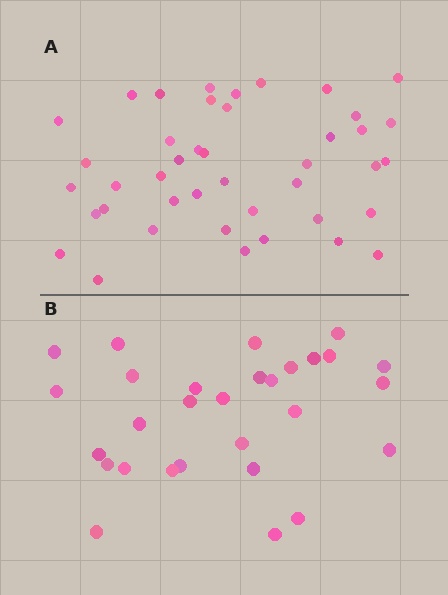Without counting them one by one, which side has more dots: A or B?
Region A (the top region) has more dots.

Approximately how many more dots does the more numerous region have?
Region A has approximately 15 more dots than region B.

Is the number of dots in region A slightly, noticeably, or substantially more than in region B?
Region A has noticeably more, but not dramatically so. The ratio is roughly 1.4 to 1.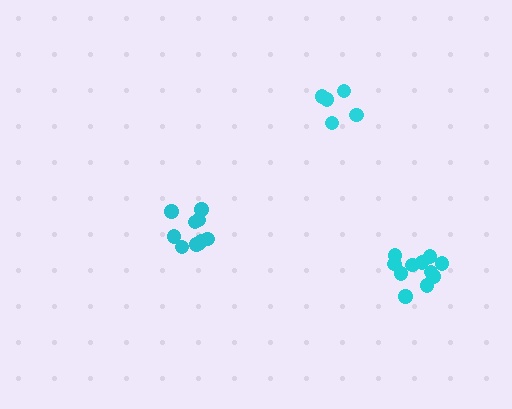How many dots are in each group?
Group 1: 10 dots, Group 2: 5 dots, Group 3: 11 dots (26 total).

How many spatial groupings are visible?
There are 3 spatial groupings.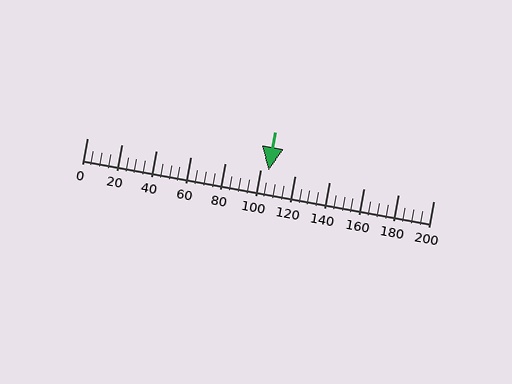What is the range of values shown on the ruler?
The ruler shows values from 0 to 200.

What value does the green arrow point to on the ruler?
The green arrow points to approximately 105.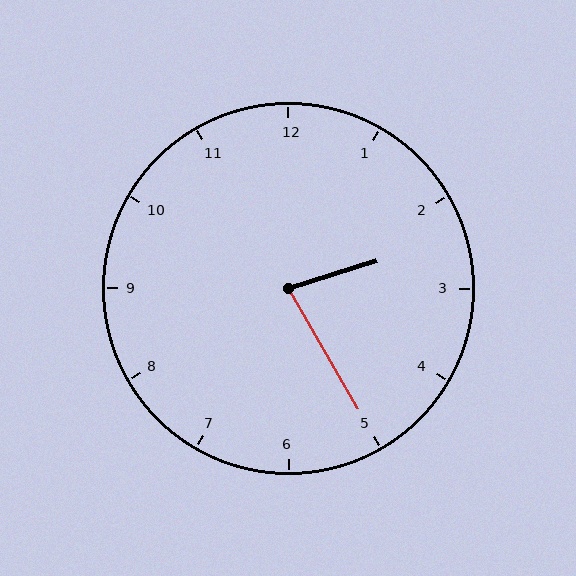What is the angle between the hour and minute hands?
Approximately 78 degrees.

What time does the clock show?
2:25.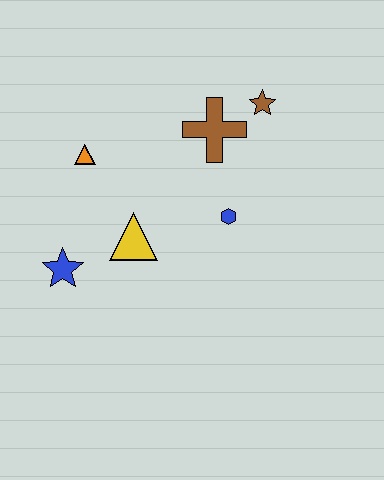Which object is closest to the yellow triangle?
The blue star is closest to the yellow triangle.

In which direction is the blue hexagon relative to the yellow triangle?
The blue hexagon is to the right of the yellow triangle.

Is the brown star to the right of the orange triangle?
Yes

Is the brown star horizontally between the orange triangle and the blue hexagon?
No